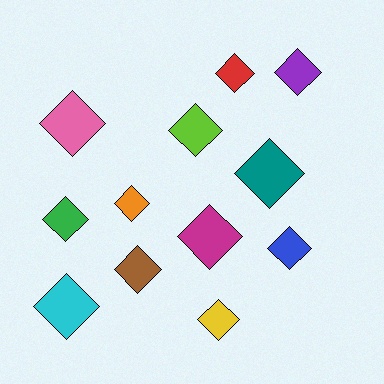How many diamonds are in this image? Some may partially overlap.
There are 12 diamonds.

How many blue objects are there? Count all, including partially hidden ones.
There is 1 blue object.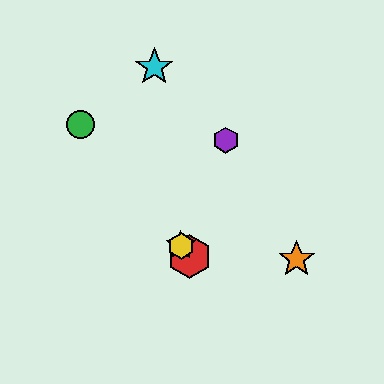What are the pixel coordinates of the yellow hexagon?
The yellow hexagon is at (181, 246).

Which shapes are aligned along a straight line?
The red hexagon, the blue star, the green circle, the yellow hexagon are aligned along a straight line.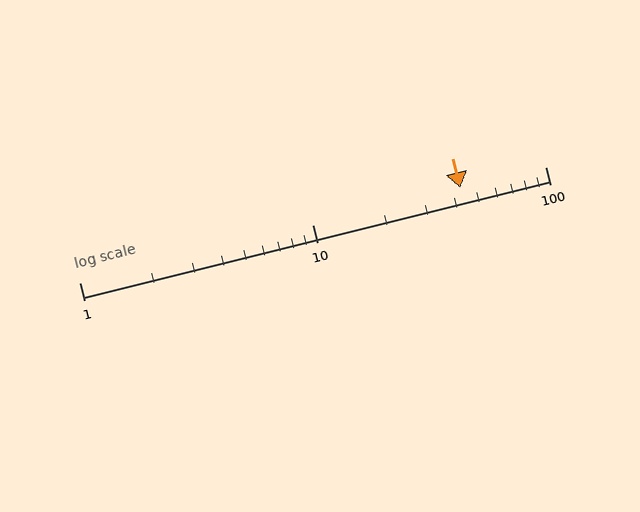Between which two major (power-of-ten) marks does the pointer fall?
The pointer is between 10 and 100.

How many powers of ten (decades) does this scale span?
The scale spans 2 decades, from 1 to 100.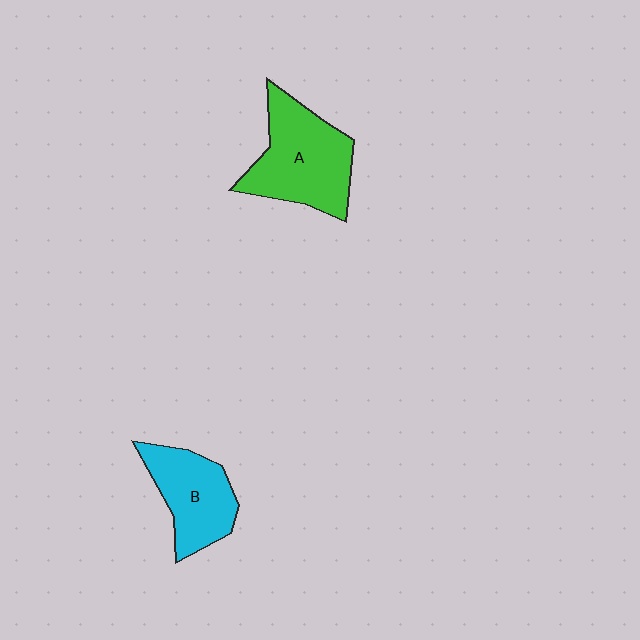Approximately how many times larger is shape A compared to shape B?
Approximately 1.3 times.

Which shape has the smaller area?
Shape B (cyan).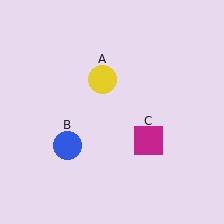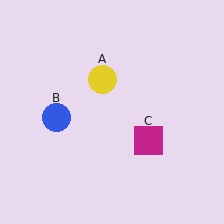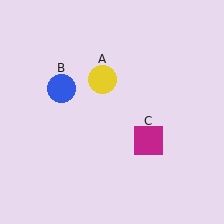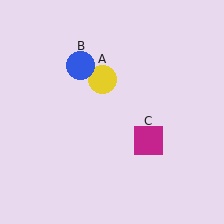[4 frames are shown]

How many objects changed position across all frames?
1 object changed position: blue circle (object B).